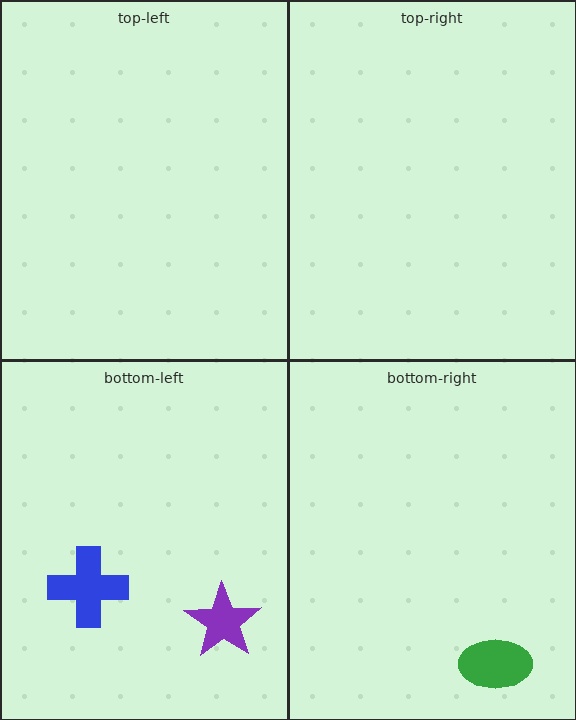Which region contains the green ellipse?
The bottom-right region.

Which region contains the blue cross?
The bottom-left region.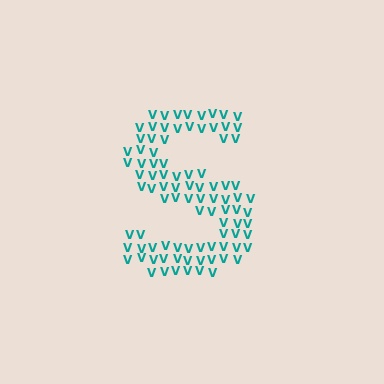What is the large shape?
The large shape is the letter S.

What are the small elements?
The small elements are letter V's.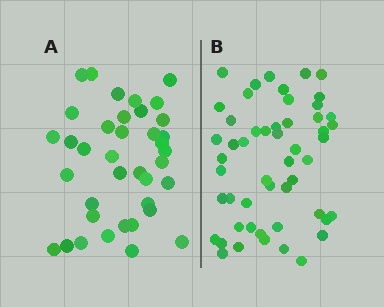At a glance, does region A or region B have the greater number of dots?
Region B (the right region) has more dots.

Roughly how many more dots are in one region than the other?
Region B has approximately 15 more dots than region A.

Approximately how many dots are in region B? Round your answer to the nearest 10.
About 50 dots. (The exact count is 52, which rounds to 50.)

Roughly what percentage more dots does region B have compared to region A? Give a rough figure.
About 35% more.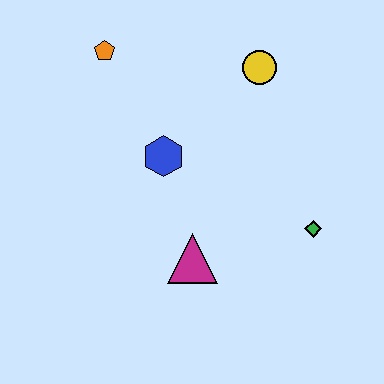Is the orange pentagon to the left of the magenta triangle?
Yes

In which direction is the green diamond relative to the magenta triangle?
The green diamond is to the right of the magenta triangle.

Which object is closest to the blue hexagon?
The magenta triangle is closest to the blue hexagon.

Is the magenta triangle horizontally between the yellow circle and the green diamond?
No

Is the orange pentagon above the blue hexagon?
Yes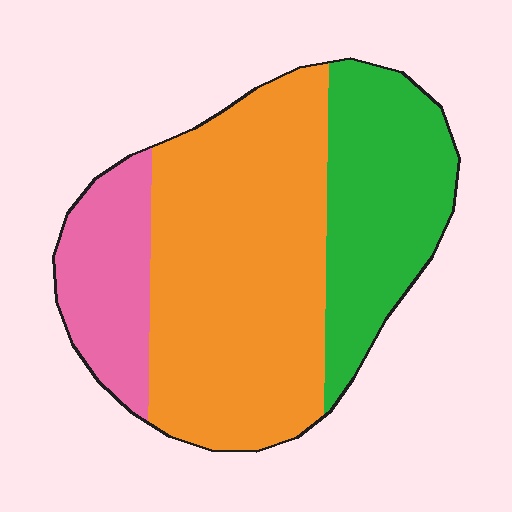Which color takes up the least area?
Pink, at roughly 15%.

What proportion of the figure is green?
Green covers 28% of the figure.